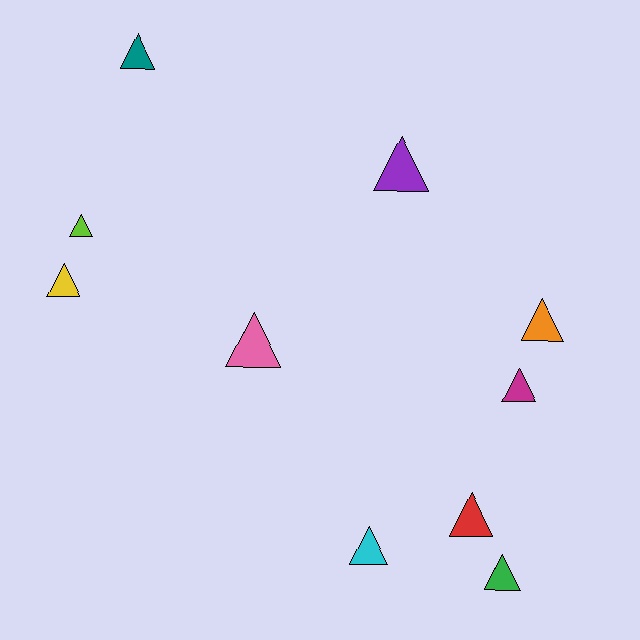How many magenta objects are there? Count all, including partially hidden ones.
There is 1 magenta object.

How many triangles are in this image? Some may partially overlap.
There are 10 triangles.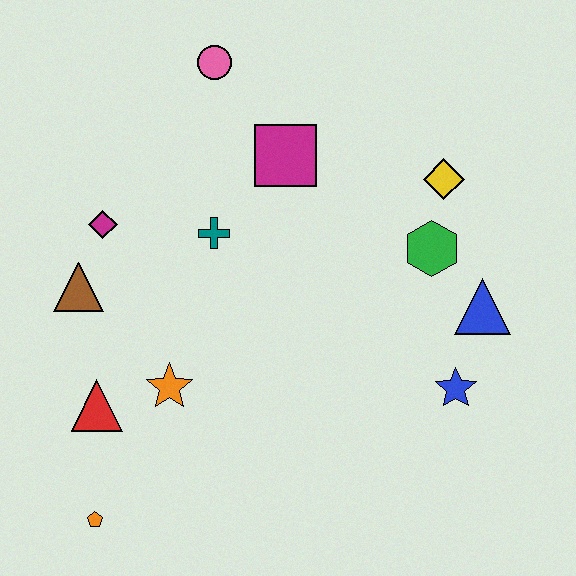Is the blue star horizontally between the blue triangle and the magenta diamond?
Yes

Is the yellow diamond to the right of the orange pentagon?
Yes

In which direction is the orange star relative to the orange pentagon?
The orange star is above the orange pentagon.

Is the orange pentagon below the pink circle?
Yes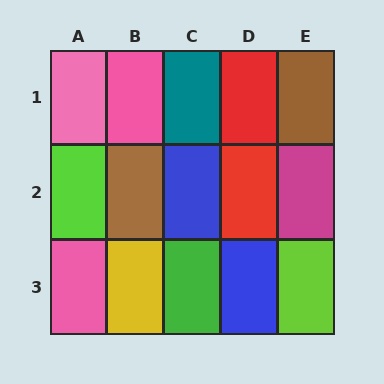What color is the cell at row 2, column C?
Blue.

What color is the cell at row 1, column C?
Teal.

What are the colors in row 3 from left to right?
Pink, yellow, green, blue, lime.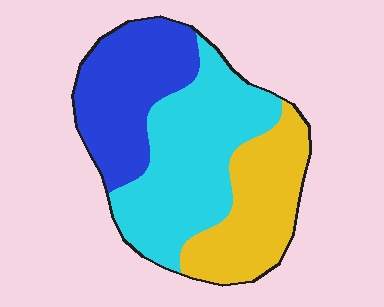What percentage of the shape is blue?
Blue takes up about one third (1/3) of the shape.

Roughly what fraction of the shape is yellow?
Yellow covers 28% of the shape.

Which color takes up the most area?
Cyan, at roughly 40%.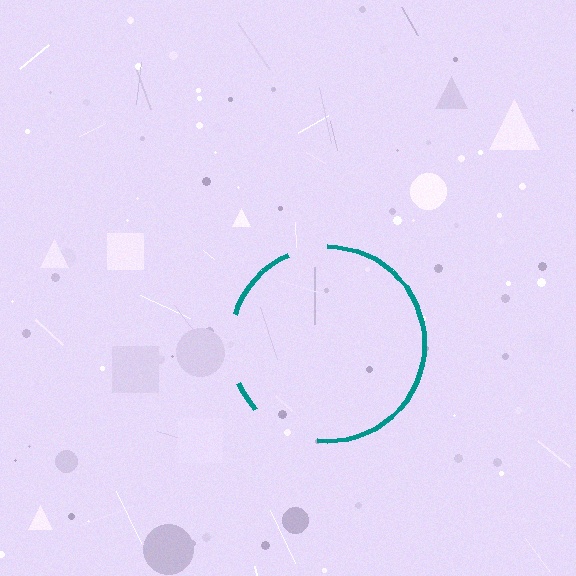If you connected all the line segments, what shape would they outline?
They would outline a circle.